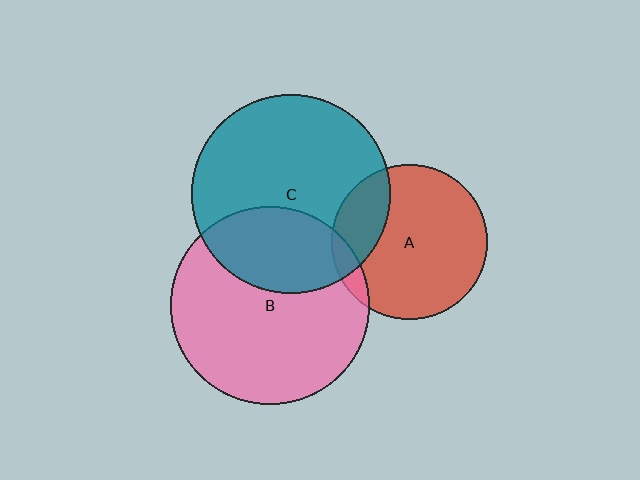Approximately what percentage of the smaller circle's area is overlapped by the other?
Approximately 20%.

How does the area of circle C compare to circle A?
Approximately 1.6 times.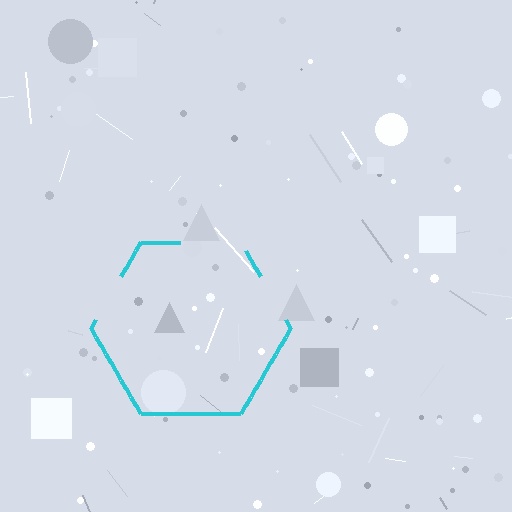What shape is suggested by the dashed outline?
The dashed outline suggests a hexagon.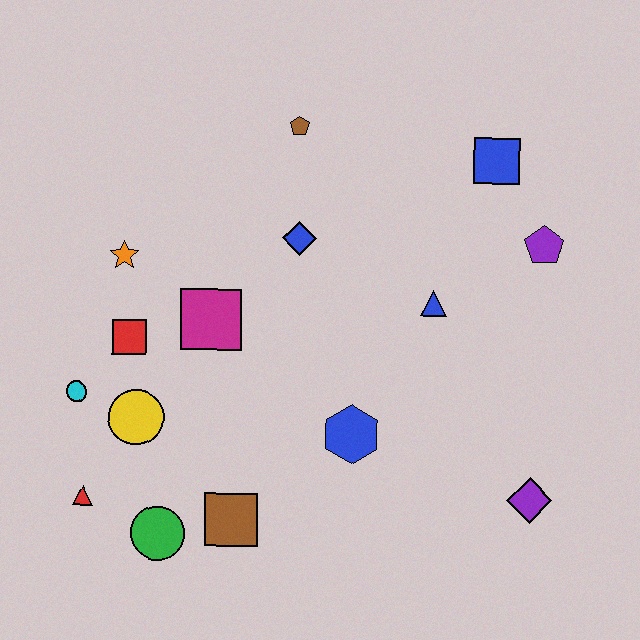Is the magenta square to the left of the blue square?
Yes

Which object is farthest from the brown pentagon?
The purple diamond is farthest from the brown pentagon.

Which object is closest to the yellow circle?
The cyan circle is closest to the yellow circle.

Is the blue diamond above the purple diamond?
Yes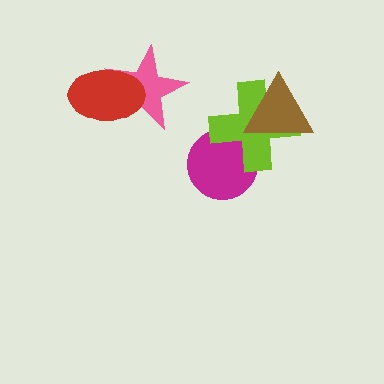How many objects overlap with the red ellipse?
1 object overlaps with the red ellipse.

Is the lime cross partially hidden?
Yes, it is partially covered by another shape.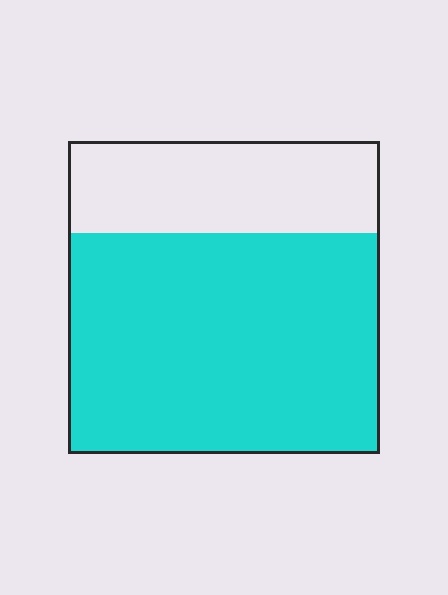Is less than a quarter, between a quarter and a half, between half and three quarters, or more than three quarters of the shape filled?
Between half and three quarters.